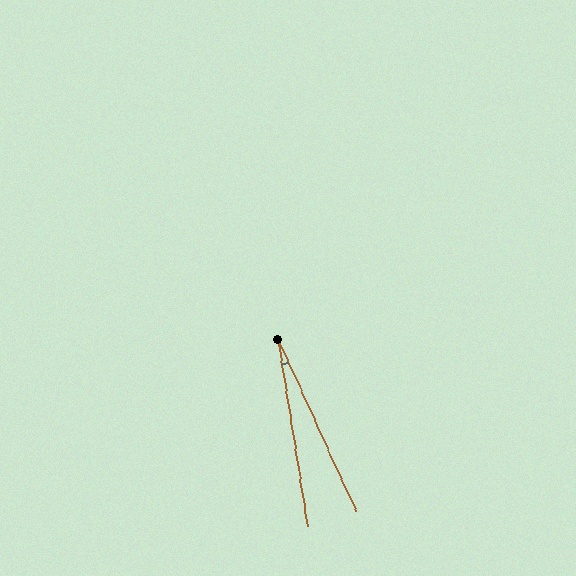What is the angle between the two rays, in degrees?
Approximately 15 degrees.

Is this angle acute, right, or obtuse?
It is acute.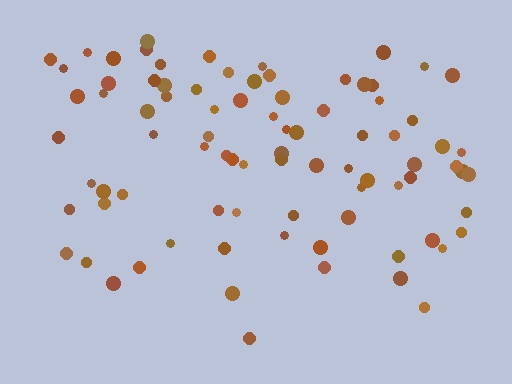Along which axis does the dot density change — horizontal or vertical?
Vertical.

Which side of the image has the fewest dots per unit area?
The bottom.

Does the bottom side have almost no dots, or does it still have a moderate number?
Still a moderate number, just noticeably fewer than the top.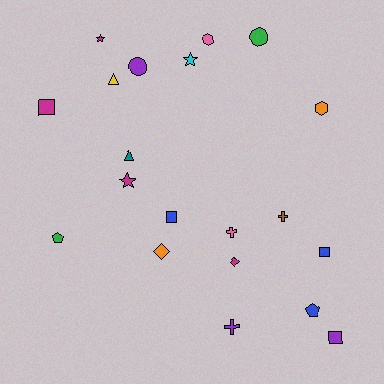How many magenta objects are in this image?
There are 4 magenta objects.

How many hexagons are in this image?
There are 2 hexagons.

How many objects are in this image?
There are 20 objects.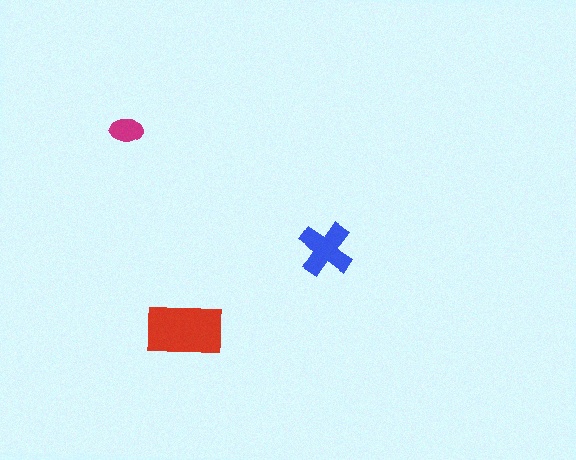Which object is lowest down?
The red rectangle is bottommost.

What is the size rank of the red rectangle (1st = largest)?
1st.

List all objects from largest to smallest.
The red rectangle, the blue cross, the magenta ellipse.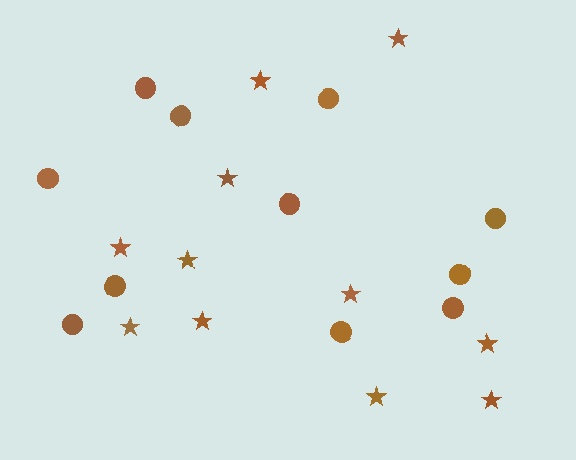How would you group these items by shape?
There are 2 groups: one group of circles (11) and one group of stars (11).